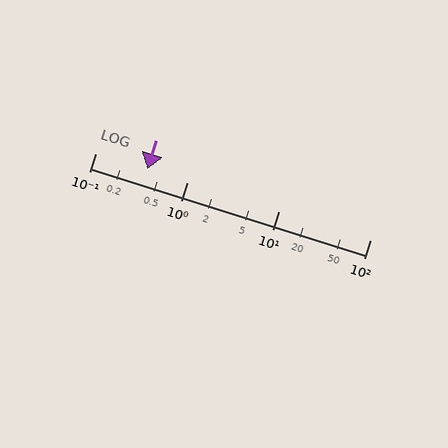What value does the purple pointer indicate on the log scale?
The pointer indicates approximately 0.37.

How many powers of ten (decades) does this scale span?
The scale spans 3 decades, from 0.1 to 100.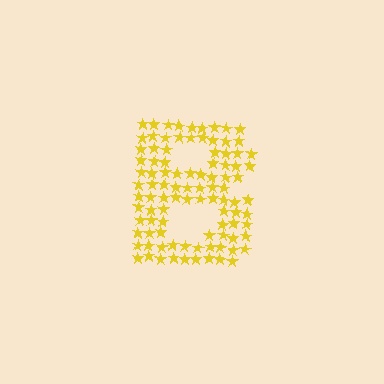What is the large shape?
The large shape is the letter B.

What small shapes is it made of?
It is made of small stars.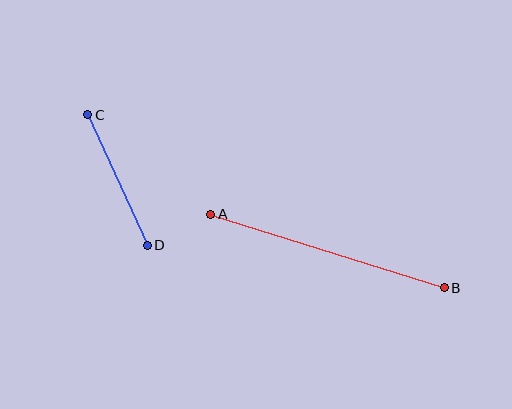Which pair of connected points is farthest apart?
Points A and B are farthest apart.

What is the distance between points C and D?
The distance is approximately 143 pixels.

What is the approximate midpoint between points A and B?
The midpoint is at approximately (327, 251) pixels.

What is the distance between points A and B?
The distance is approximately 245 pixels.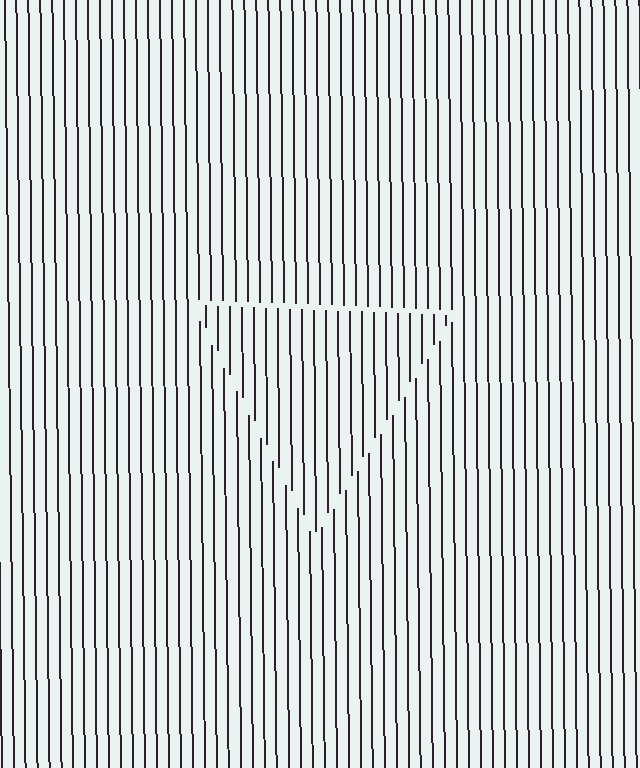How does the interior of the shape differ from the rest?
The interior of the shape contains the same grating, shifted by half a period — the contour is defined by the phase discontinuity where line-ends from the inner and outer gratings abut.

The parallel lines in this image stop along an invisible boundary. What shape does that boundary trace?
An illusory triangle. The interior of the shape contains the same grating, shifted by half a period — the contour is defined by the phase discontinuity where line-ends from the inner and outer gratings abut.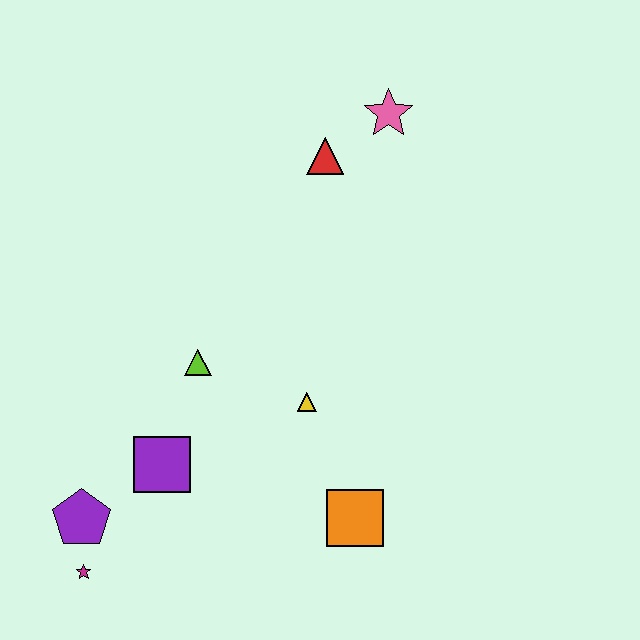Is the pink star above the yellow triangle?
Yes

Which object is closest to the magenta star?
The purple pentagon is closest to the magenta star.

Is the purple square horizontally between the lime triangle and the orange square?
No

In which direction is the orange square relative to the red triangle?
The orange square is below the red triangle.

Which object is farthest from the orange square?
The pink star is farthest from the orange square.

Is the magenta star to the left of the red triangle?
Yes